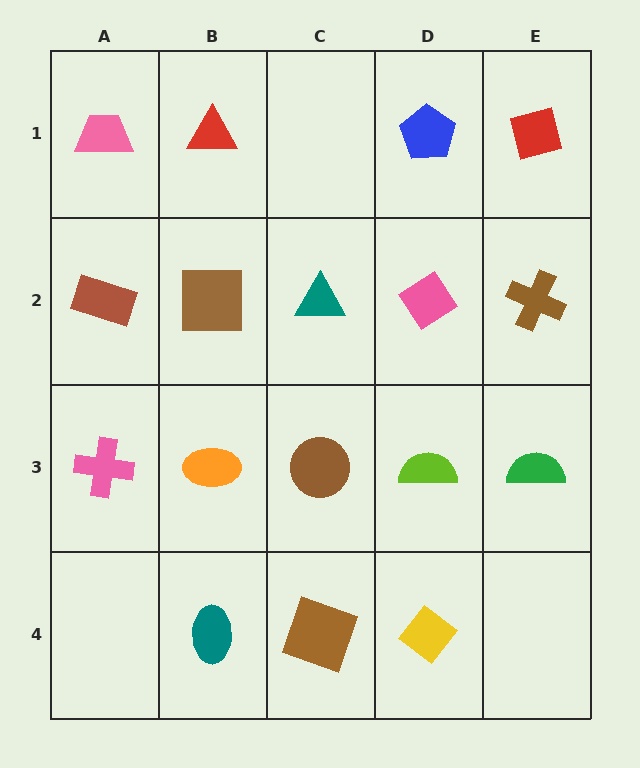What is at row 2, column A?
A brown rectangle.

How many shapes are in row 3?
5 shapes.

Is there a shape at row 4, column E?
No, that cell is empty.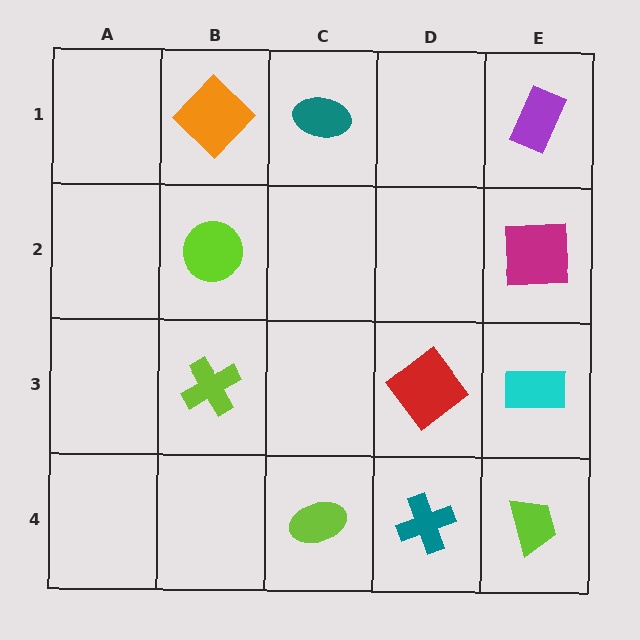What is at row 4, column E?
A lime trapezoid.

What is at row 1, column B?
An orange diamond.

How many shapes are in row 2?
2 shapes.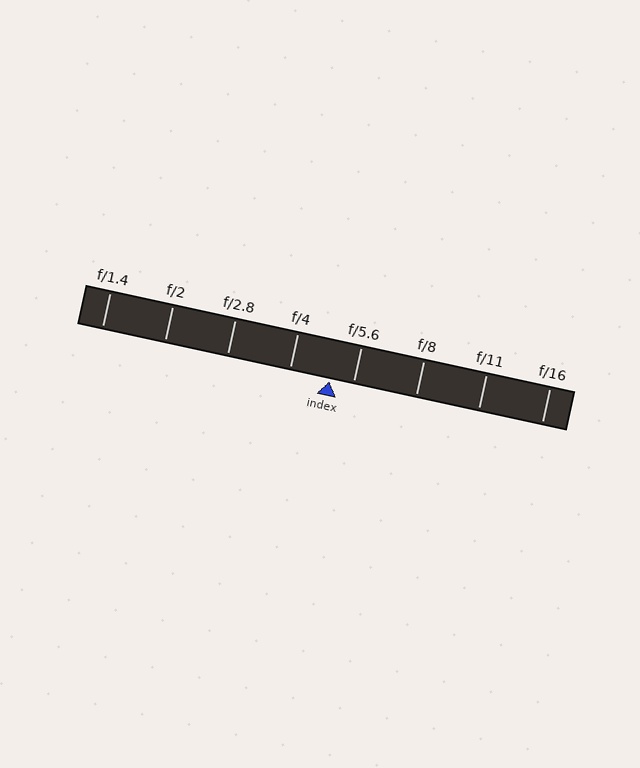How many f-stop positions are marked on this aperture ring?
There are 8 f-stop positions marked.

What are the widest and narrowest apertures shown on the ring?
The widest aperture shown is f/1.4 and the narrowest is f/16.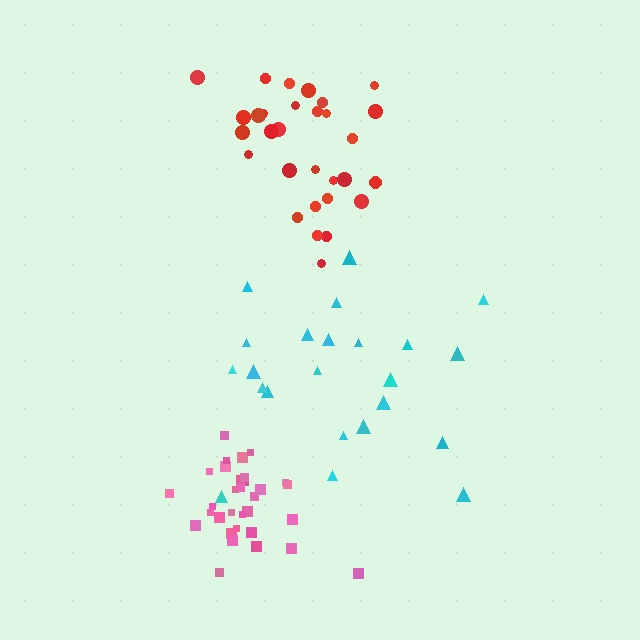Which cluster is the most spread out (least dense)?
Cyan.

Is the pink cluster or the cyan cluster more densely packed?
Pink.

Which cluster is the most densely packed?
Pink.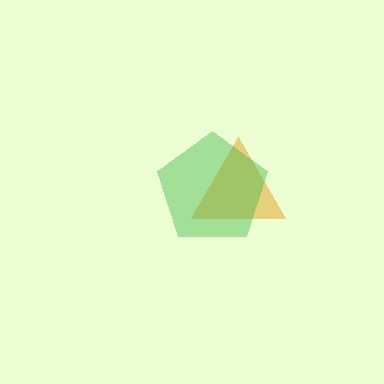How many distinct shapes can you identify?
There are 2 distinct shapes: an orange triangle, a green pentagon.